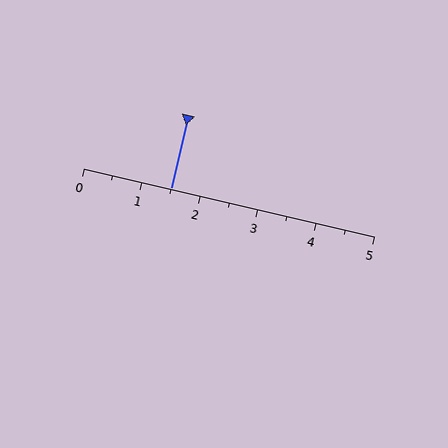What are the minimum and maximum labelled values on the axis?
The axis runs from 0 to 5.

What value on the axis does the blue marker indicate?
The marker indicates approximately 1.5.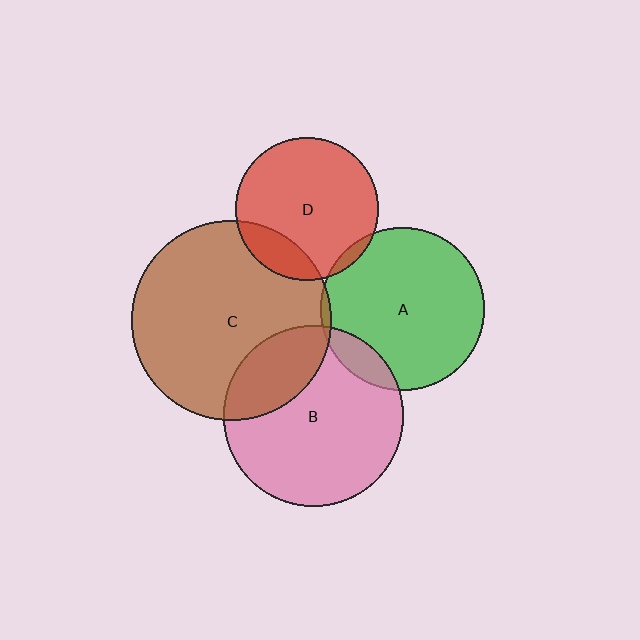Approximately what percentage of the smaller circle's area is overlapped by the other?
Approximately 15%.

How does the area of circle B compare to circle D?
Approximately 1.6 times.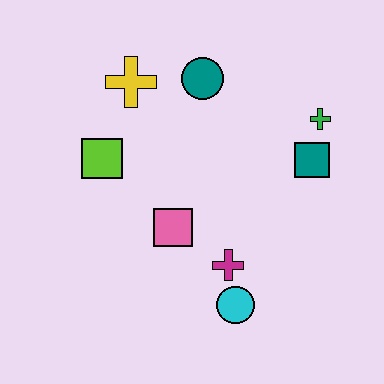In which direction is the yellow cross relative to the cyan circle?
The yellow cross is above the cyan circle.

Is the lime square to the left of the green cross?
Yes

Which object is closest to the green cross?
The teal square is closest to the green cross.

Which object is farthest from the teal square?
The lime square is farthest from the teal square.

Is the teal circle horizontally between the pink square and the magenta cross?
Yes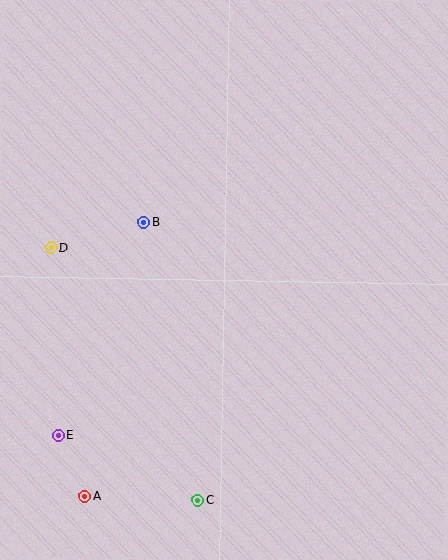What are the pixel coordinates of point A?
Point A is at (85, 496).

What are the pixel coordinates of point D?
Point D is at (51, 248).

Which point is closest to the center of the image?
Point B at (144, 222) is closest to the center.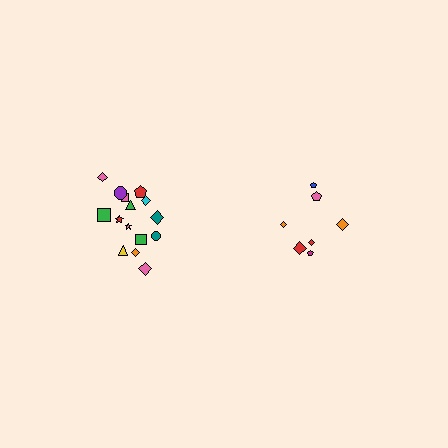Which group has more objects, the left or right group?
The left group.